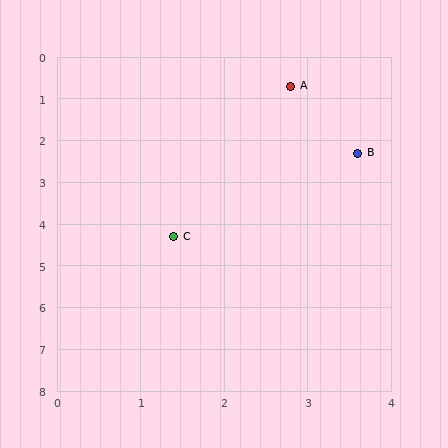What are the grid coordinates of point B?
Point B is at approximately (3.6, 2.3).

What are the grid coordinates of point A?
Point A is at approximately (2.8, 0.7).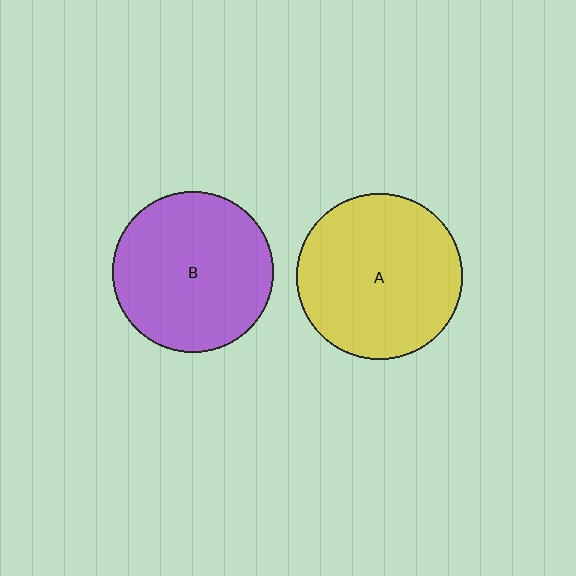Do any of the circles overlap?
No, none of the circles overlap.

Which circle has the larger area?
Circle A (yellow).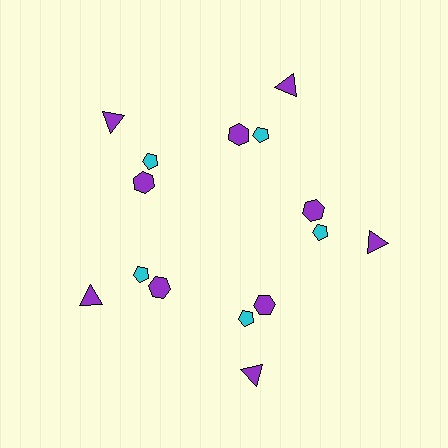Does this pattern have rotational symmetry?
Yes, this pattern has 5-fold rotational symmetry. It looks the same after rotating 72 degrees around the center.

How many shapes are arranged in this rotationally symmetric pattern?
There are 15 shapes, arranged in 5 groups of 3.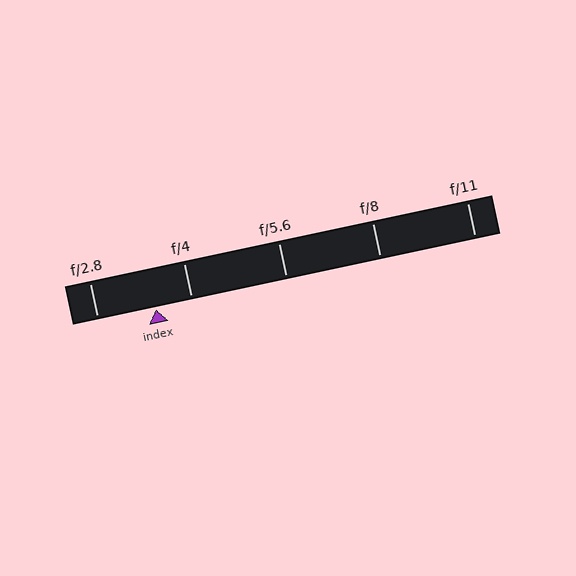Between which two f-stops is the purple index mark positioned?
The index mark is between f/2.8 and f/4.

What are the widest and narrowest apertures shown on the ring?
The widest aperture shown is f/2.8 and the narrowest is f/11.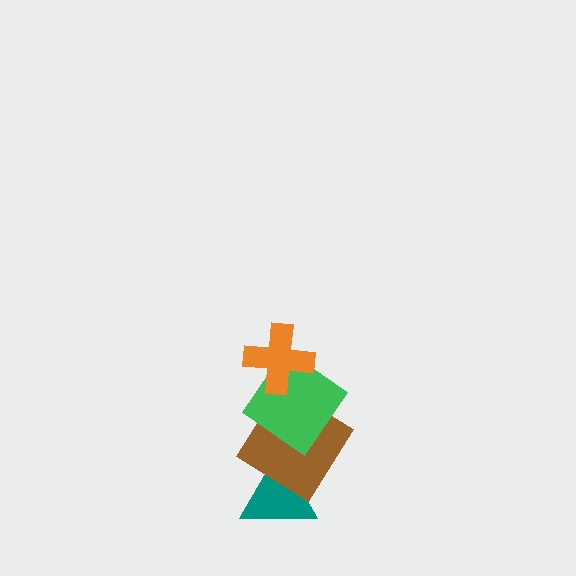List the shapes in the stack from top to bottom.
From top to bottom: the orange cross, the green diamond, the brown diamond, the teal triangle.